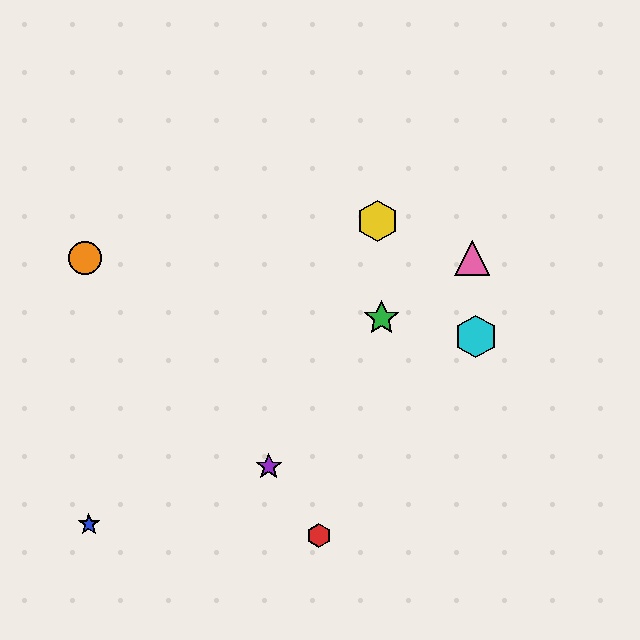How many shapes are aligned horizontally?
2 shapes (the orange circle, the pink triangle) are aligned horizontally.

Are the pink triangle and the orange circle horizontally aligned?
Yes, both are at y≈258.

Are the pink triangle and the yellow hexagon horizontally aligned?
No, the pink triangle is at y≈258 and the yellow hexagon is at y≈221.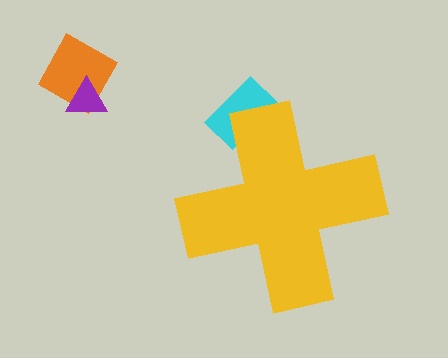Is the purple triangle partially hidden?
No, the purple triangle is fully visible.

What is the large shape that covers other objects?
A yellow cross.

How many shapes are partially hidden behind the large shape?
1 shape is partially hidden.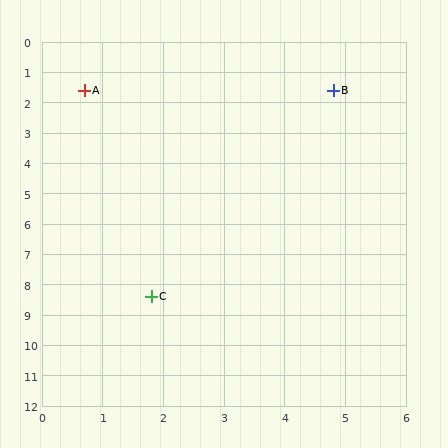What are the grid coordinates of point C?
Point C is at approximately (1.8, 8.4).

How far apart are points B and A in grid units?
Points B and A are about 4.1 grid units apart.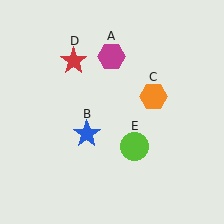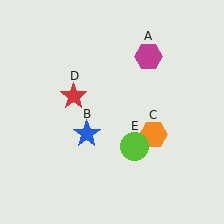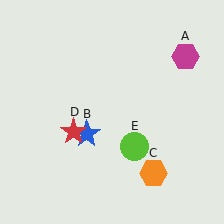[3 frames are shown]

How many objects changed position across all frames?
3 objects changed position: magenta hexagon (object A), orange hexagon (object C), red star (object D).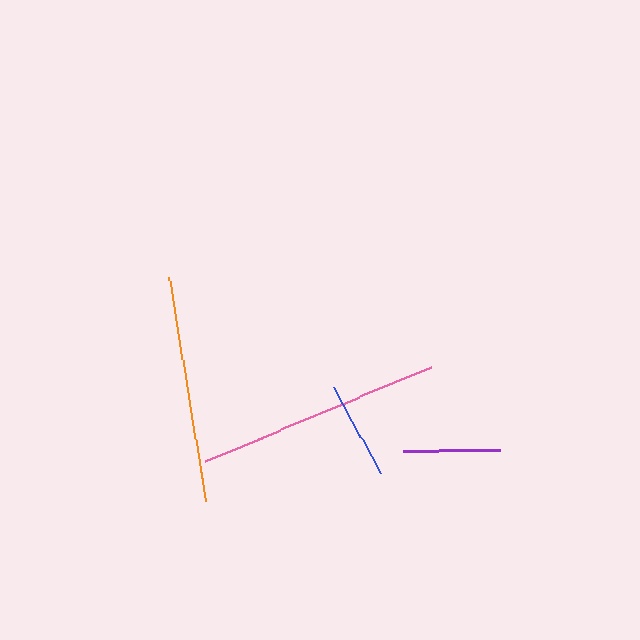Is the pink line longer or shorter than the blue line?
The pink line is longer than the blue line.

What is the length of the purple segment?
The purple segment is approximately 96 pixels long.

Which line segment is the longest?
The pink line is the longest at approximately 245 pixels.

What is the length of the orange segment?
The orange segment is approximately 228 pixels long.